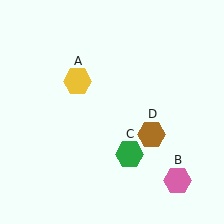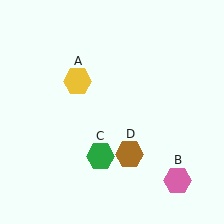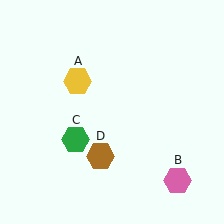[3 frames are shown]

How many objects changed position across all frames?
2 objects changed position: green hexagon (object C), brown hexagon (object D).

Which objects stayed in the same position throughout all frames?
Yellow hexagon (object A) and pink hexagon (object B) remained stationary.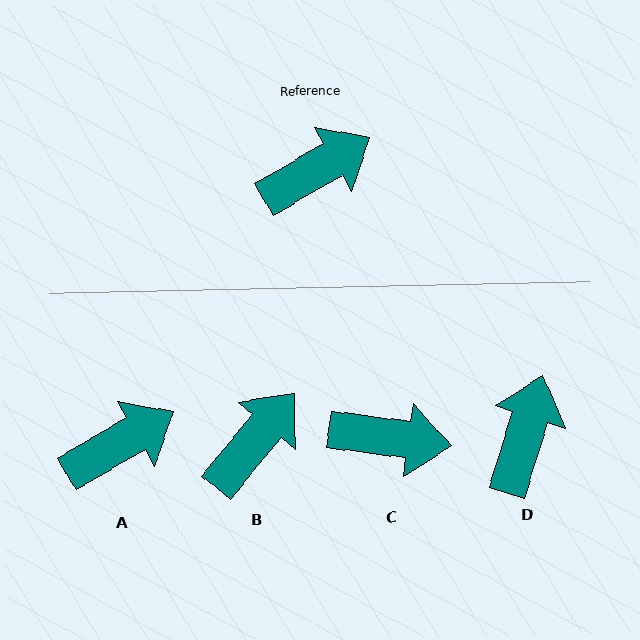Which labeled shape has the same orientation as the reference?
A.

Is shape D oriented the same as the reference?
No, it is off by about 42 degrees.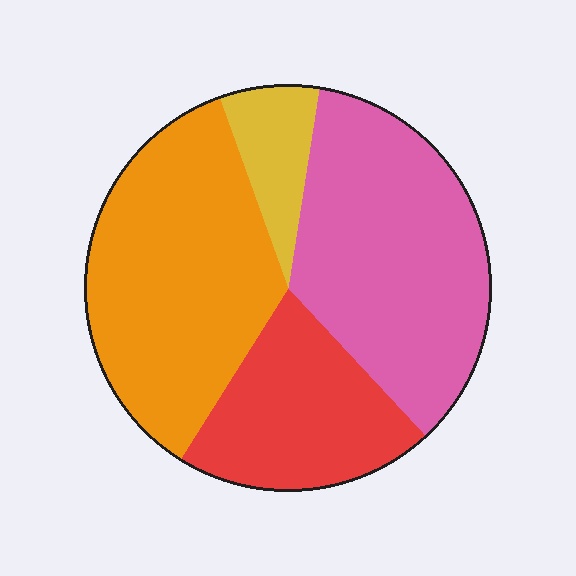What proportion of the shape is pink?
Pink takes up between a quarter and a half of the shape.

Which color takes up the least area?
Yellow, at roughly 10%.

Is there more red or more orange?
Orange.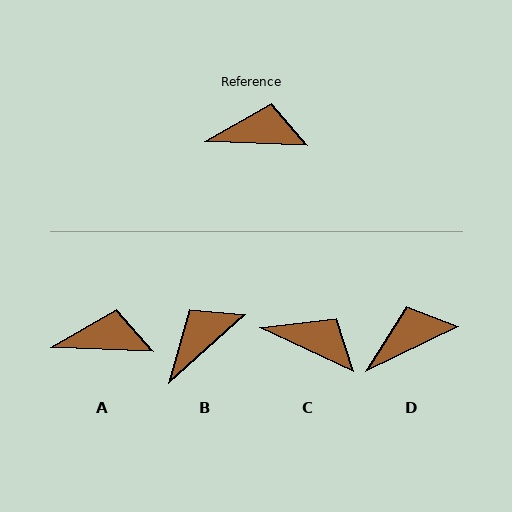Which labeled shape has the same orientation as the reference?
A.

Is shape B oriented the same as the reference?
No, it is off by about 44 degrees.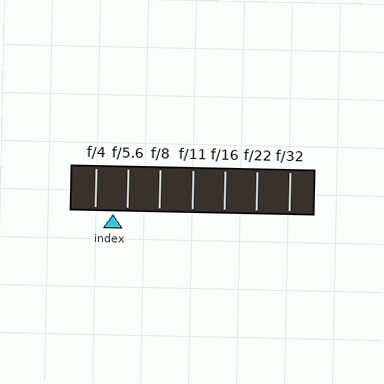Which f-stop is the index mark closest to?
The index mark is closest to f/5.6.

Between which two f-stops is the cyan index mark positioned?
The index mark is between f/4 and f/5.6.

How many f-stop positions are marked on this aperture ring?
There are 7 f-stop positions marked.